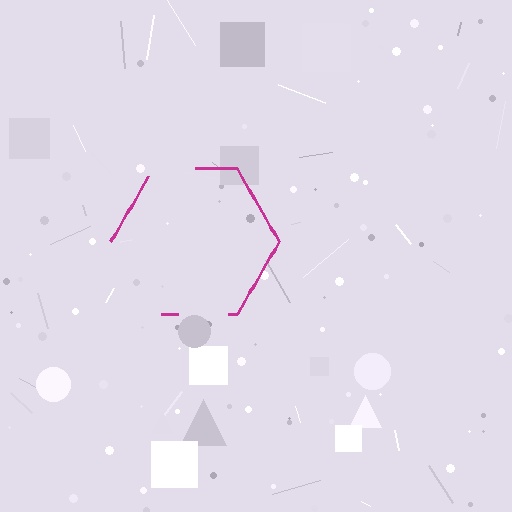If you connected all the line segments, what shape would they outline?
They would outline a hexagon.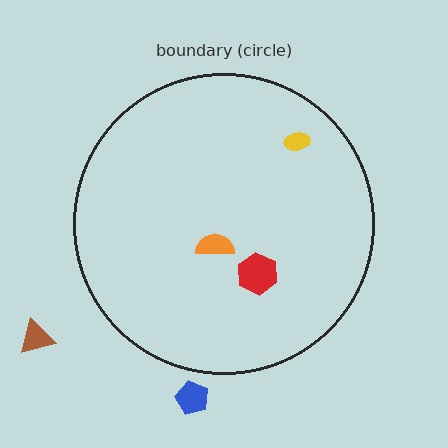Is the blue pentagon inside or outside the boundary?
Outside.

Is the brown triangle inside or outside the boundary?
Outside.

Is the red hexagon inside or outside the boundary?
Inside.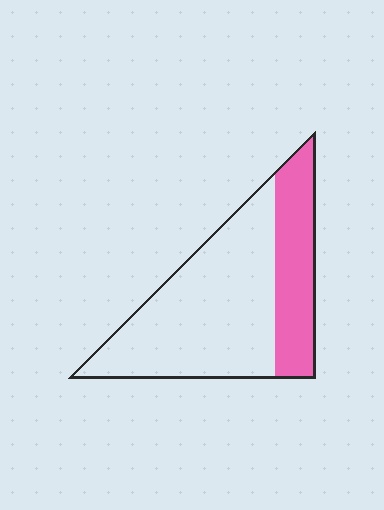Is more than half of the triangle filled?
No.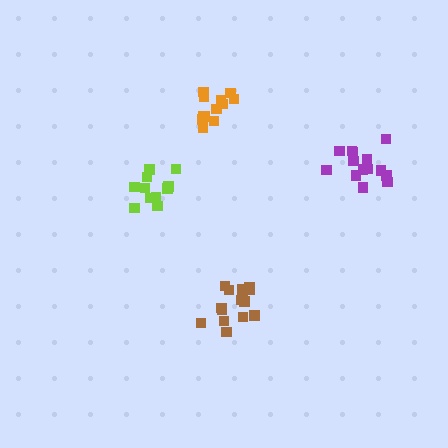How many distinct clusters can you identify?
There are 4 distinct clusters.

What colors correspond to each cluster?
The clusters are colored: orange, lime, purple, brown.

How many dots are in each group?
Group 1: 12 dots, Group 2: 11 dots, Group 3: 14 dots, Group 4: 15 dots (52 total).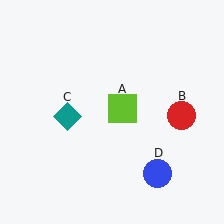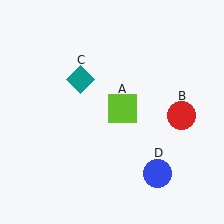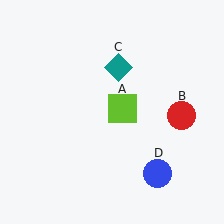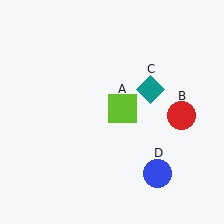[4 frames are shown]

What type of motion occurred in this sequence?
The teal diamond (object C) rotated clockwise around the center of the scene.